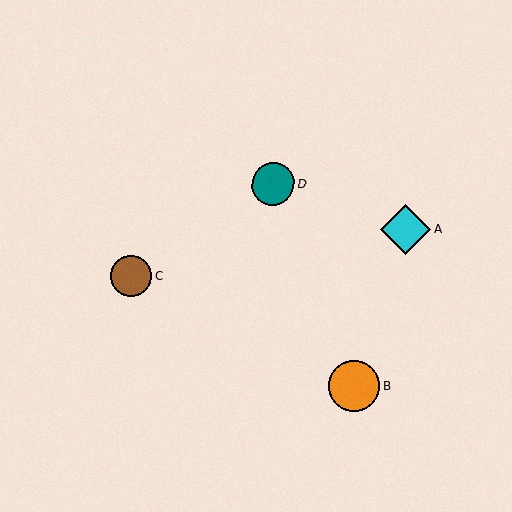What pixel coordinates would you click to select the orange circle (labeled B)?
Click at (355, 386) to select the orange circle B.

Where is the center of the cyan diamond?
The center of the cyan diamond is at (406, 229).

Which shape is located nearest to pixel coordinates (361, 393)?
The orange circle (labeled B) at (355, 386) is nearest to that location.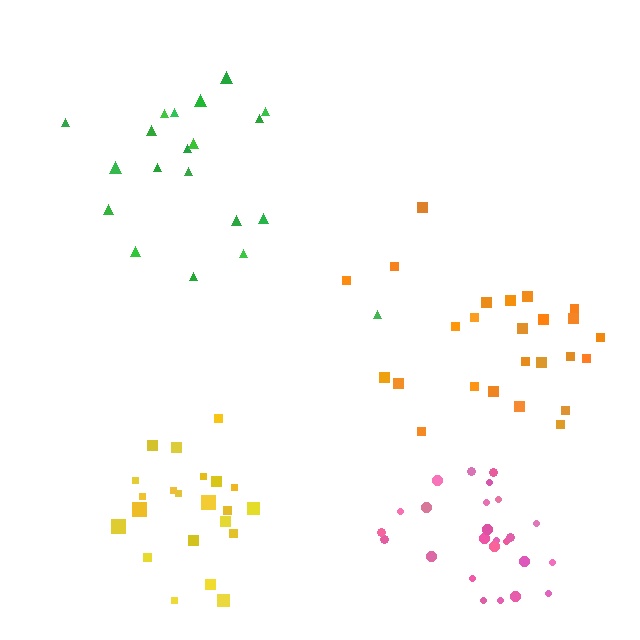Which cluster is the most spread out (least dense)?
Green.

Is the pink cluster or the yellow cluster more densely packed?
Pink.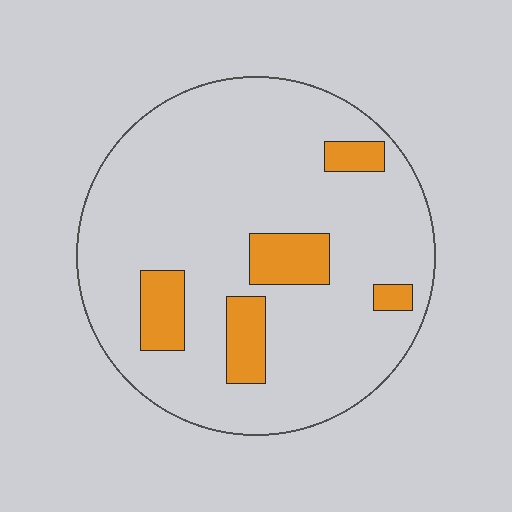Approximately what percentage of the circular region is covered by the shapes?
Approximately 15%.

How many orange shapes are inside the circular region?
5.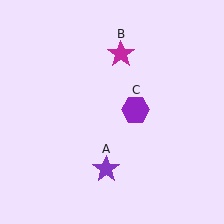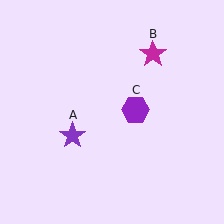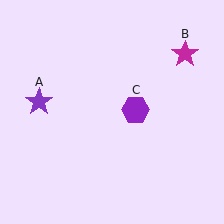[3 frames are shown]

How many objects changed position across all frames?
2 objects changed position: purple star (object A), magenta star (object B).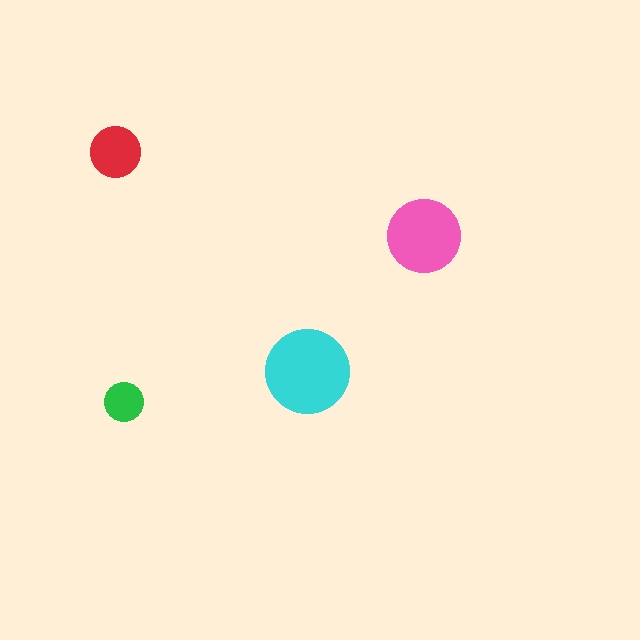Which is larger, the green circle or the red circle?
The red one.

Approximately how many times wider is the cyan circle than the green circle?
About 2 times wider.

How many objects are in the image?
There are 4 objects in the image.